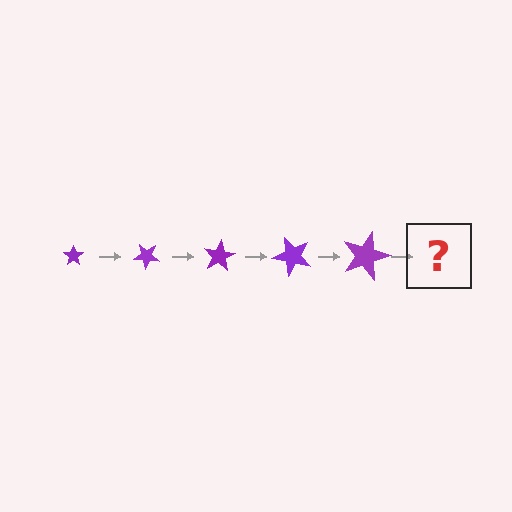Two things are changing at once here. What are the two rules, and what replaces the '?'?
The two rules are that the star grows larger each step and it rotates 40 degrees each step. The '?' should be a star, larger than the previous one and rotated 200 degrees from the start.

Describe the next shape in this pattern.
It should be a star, larger than the previous one and rotated 200 degrees from the start.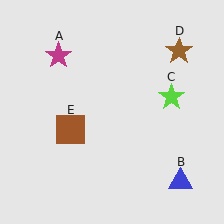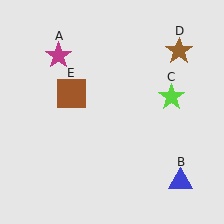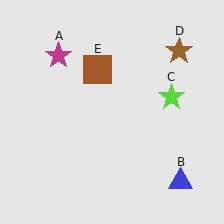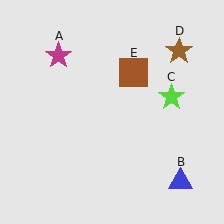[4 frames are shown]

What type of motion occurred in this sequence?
The brown square (object E) rotated clockwise around the center of the scene.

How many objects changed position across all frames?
1 object changed position: brown square (object E).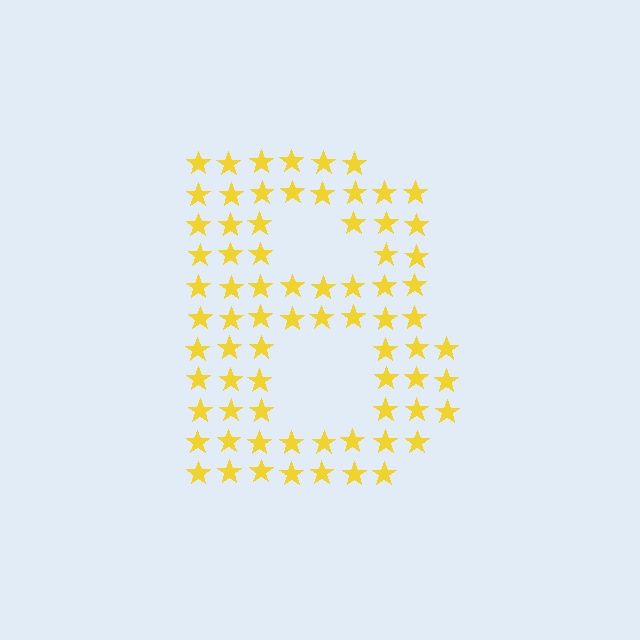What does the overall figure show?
The overall figure shows the letter B.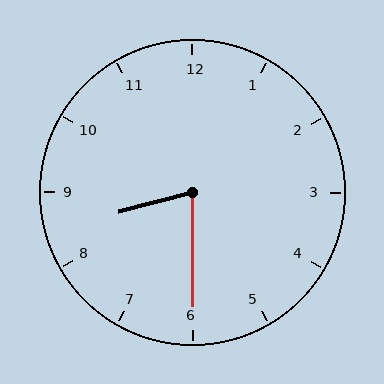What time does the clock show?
8:30.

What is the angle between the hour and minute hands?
Approximately 75 degrees.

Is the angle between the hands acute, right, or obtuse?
It is acute.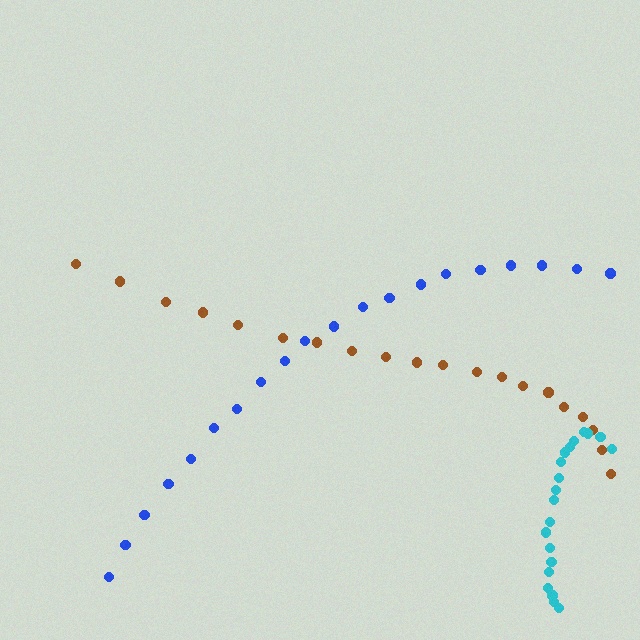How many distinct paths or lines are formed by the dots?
There are 3 distinct paths.